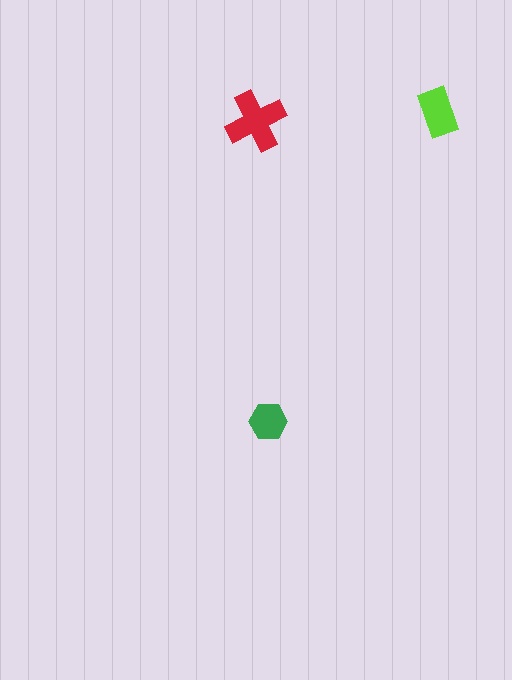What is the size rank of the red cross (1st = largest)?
1st.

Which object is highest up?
The lime rectangle is topmost.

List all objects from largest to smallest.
The red cross, the lime rectangle, the green hexagon.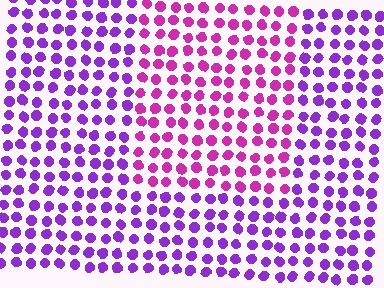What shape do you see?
I see a rectangle.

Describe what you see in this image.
The image is filled with small purple elements in a uniform arrangement. A rectangle-shaped region is visible where the elements are tinted to a slightly different hue, forming a subtle color boundary.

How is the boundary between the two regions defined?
The boundary is defined purely by a slight shift in hue (about 35 degrees). Spacing, size, and orientation are identical on both sides.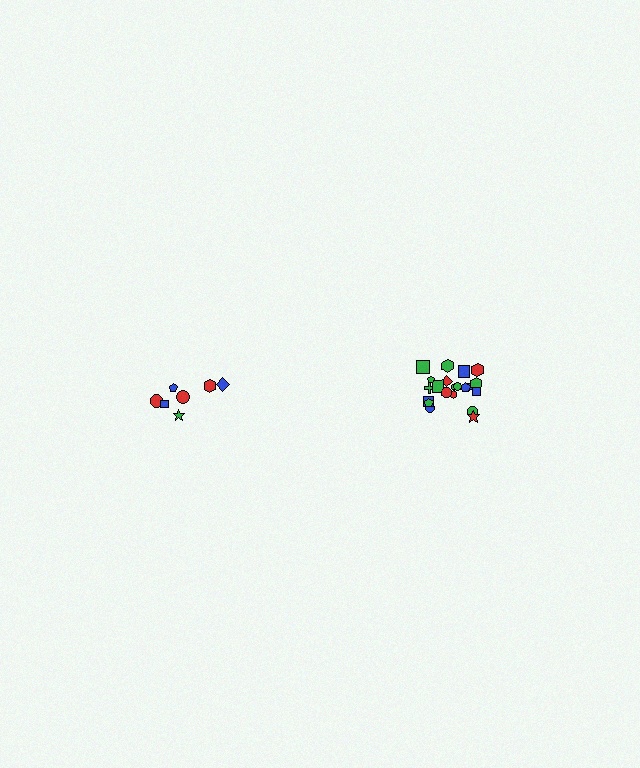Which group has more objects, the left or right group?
The right group.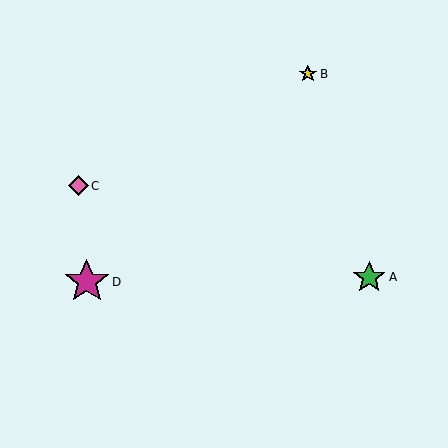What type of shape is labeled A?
Shape A is a green star.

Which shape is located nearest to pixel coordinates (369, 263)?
The green star (labeled A) at (369, 277) is nearest to that location.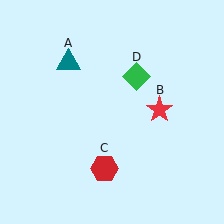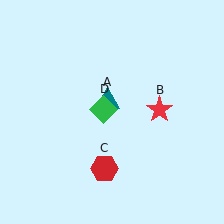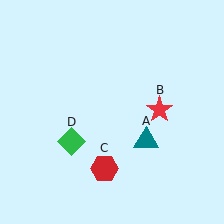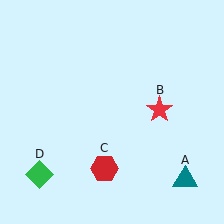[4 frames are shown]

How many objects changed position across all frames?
2 objects changed position: teal triangle (object A), green diamond (object D).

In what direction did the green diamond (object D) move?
The green diamond (object D) moved down and to the left.